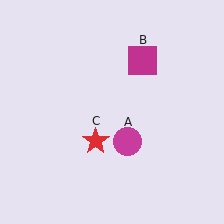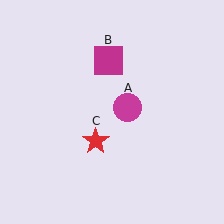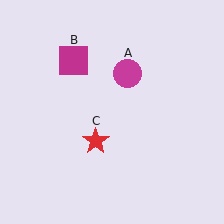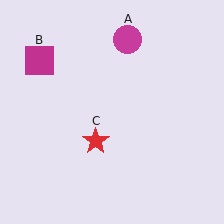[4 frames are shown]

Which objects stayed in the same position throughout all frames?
Red star (object C) remained stationary.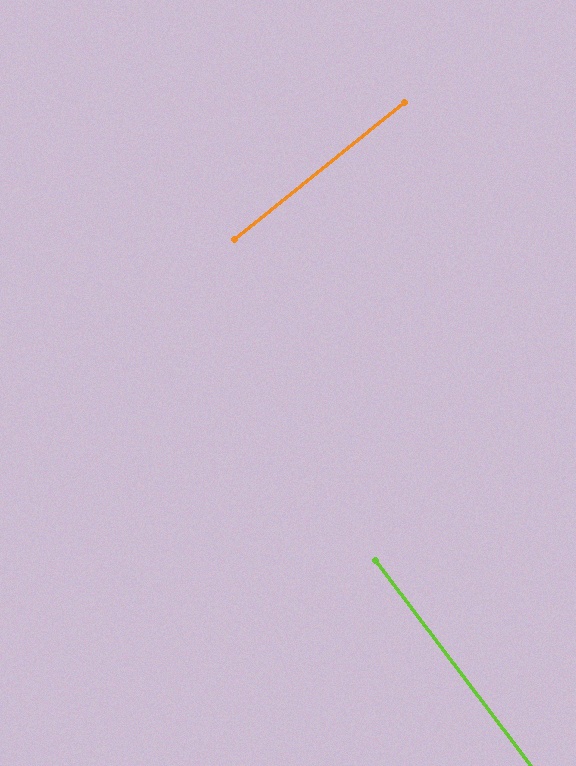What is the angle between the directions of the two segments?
Approximately 88 degrees.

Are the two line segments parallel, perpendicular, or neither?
Perpendicular — they meet at approximately 88°.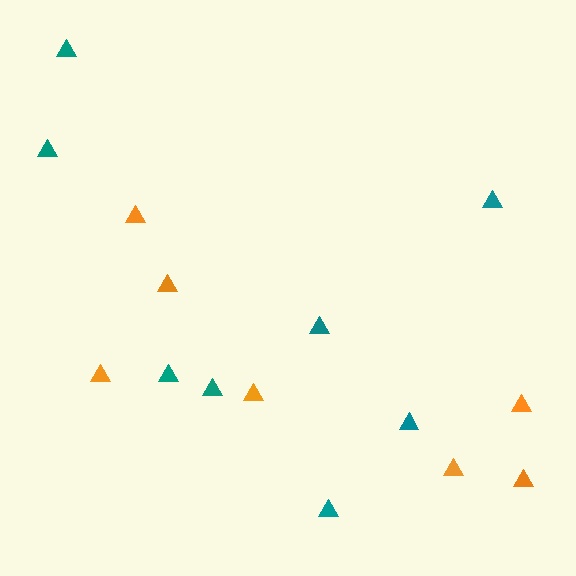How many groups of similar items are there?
There are 2 groups: one group of orange triangles (7) and one group of teal triangles (8).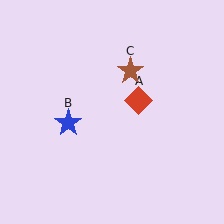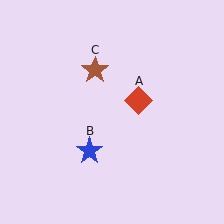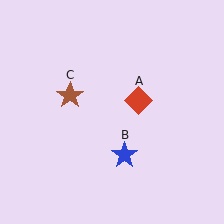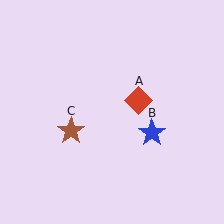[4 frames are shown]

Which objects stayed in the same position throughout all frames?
Red diamond (object A) remained stationary.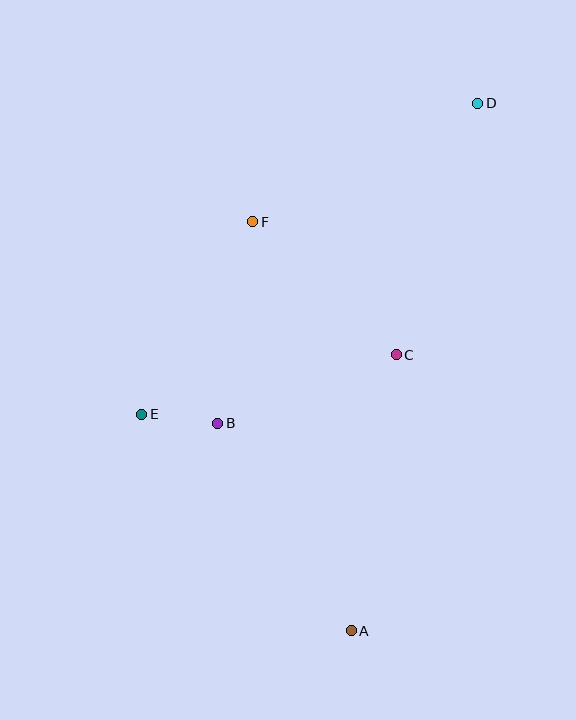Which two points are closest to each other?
Points B and E are closest to each other.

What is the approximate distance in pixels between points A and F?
The distance between A and F is approximately 421 pixels.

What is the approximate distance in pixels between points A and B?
The distance between A and B is approximately 247 pixels.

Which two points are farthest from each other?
Points A and D are farthest from each other.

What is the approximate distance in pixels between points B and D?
The distance between B and D is approximately 412 pixels.